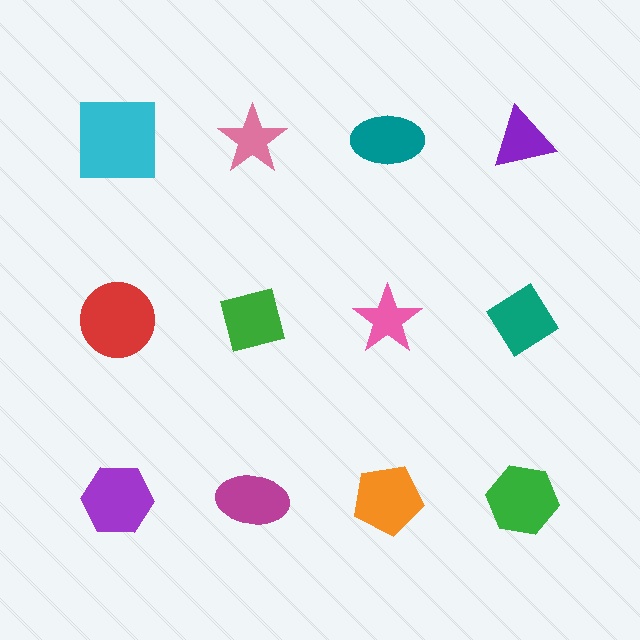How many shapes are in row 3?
4 shapes.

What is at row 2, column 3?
A pink star.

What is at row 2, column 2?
A green square.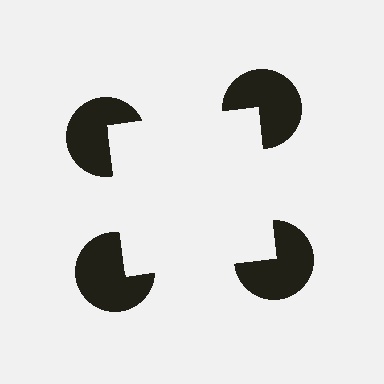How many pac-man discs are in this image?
There are 4 — one at each vertex of the illusory square.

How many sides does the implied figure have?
4 sides.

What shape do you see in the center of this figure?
An illusory square — its edges are inferred from the aligned wedge cuts in the pac-man discs, not physically drawn.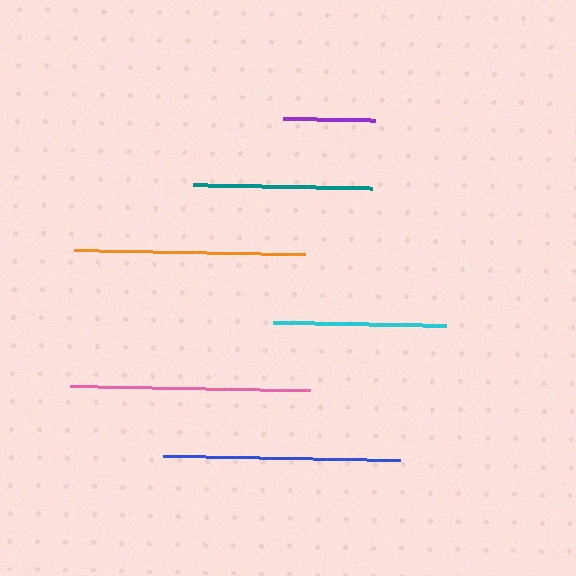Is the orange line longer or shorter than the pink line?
The pink line is longer than the orange line.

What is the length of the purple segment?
The purple segment is approximately 92 pixels long.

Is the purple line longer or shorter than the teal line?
The teal line is longer than the purple line.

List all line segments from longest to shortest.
From longest to shortest: pink, blue, orange, teal, cyan, purple.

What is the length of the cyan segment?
The cyan segment is approximately 173 pixels long.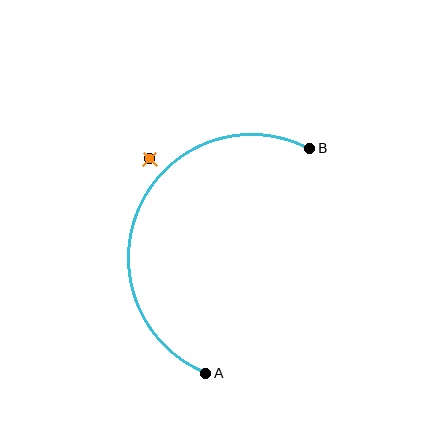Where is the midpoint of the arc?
The arc midpoint is the point on the curve farthest from the straight line joining A and B. It sits to the left of that line.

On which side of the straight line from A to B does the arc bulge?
The arc bulges to the left of the straight line connecting A and B.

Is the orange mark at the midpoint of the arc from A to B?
No — the orange mark does not lie on the arc at all. It sits slightly outside the curve.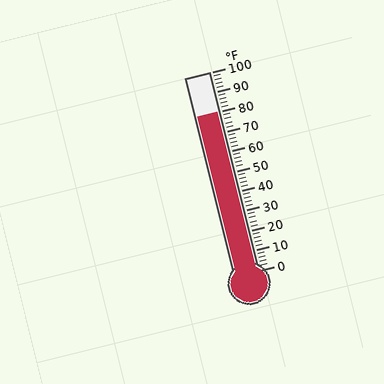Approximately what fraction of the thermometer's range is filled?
The thermometer is filled to approximately 80% of its range.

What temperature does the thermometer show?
The thermometer shows approximately 80°F.